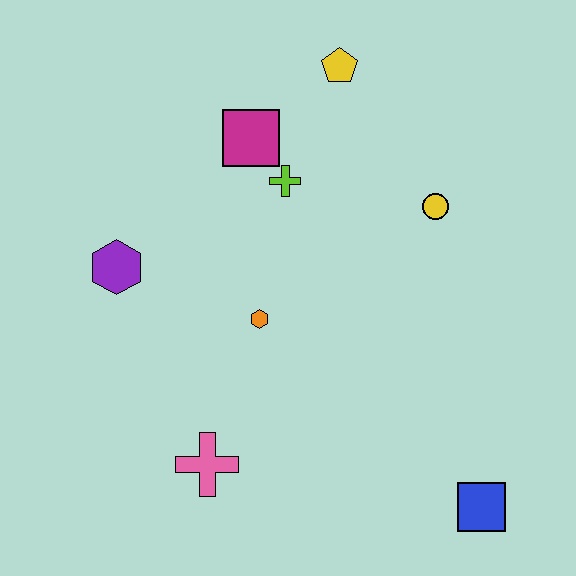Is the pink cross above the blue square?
Yes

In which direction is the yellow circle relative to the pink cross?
The yellow circle is above the pink cross.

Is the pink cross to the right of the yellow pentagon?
No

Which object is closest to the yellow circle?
The lime cross is closest to the yellow circle.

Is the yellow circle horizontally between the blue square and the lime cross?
Yes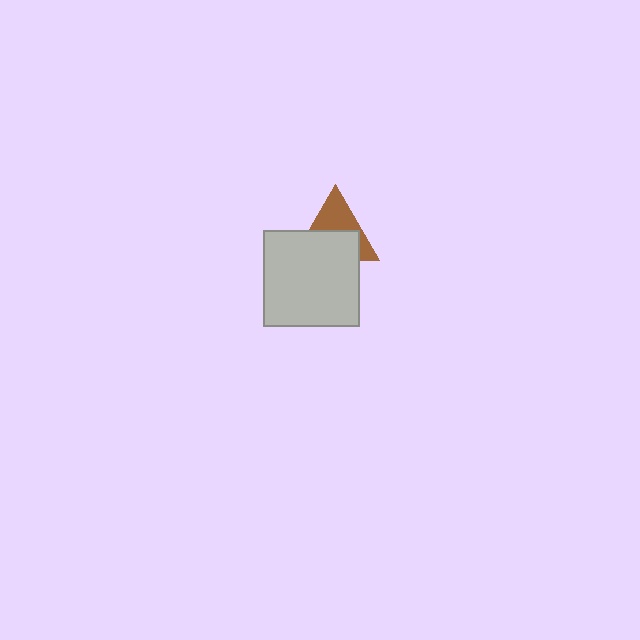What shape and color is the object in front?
The object in front is a light gray square.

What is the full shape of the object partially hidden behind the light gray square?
The partially hidden object is a brown triangle.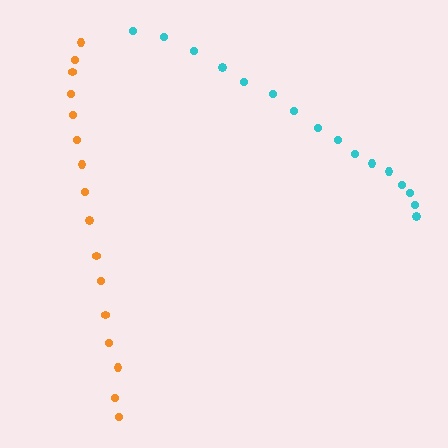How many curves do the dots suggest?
There are 2 distinct paths.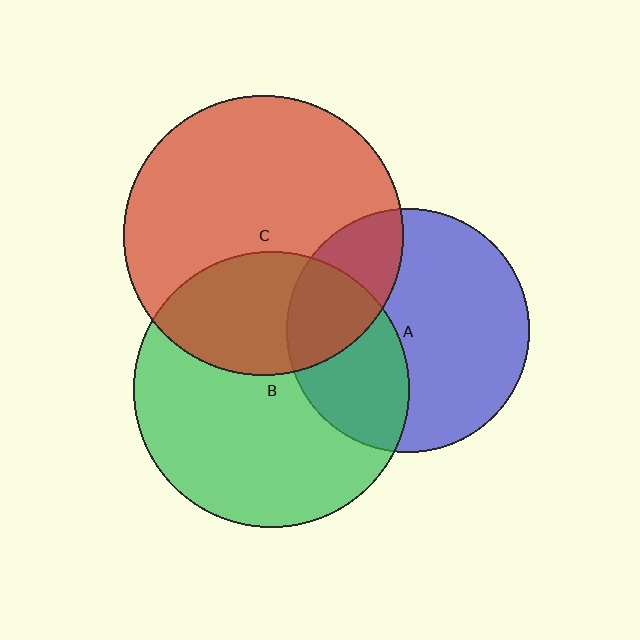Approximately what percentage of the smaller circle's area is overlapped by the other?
Approximately 25%.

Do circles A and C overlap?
Yes.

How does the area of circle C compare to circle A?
Approximately 1.3 times.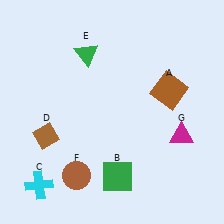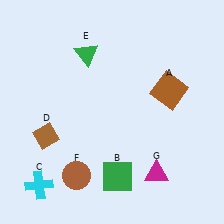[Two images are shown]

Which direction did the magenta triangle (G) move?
The magenta triangle (G) moved down.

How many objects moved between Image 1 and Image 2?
1 object moved between the two images.